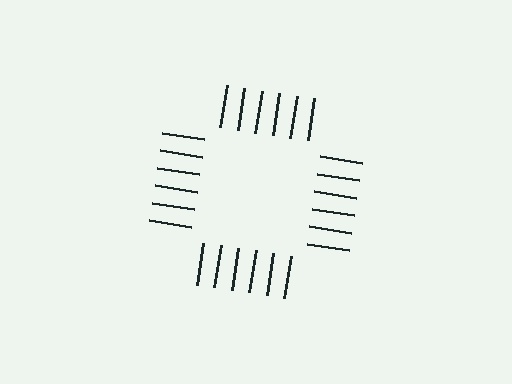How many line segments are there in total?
24 — 6 along each of the 4 edges.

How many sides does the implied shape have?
4 sides — the line-ends trace a square.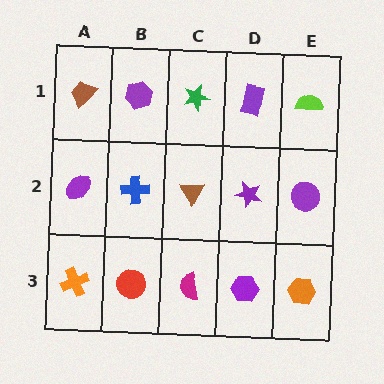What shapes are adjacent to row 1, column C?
A brown triangle (row 2, column C), a purple hexagon (row 1, column B), a purple rectangle (row 1, column D).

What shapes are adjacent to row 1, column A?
A purple ellipse (row 2, column A), a purple hexagon (row 1, column B).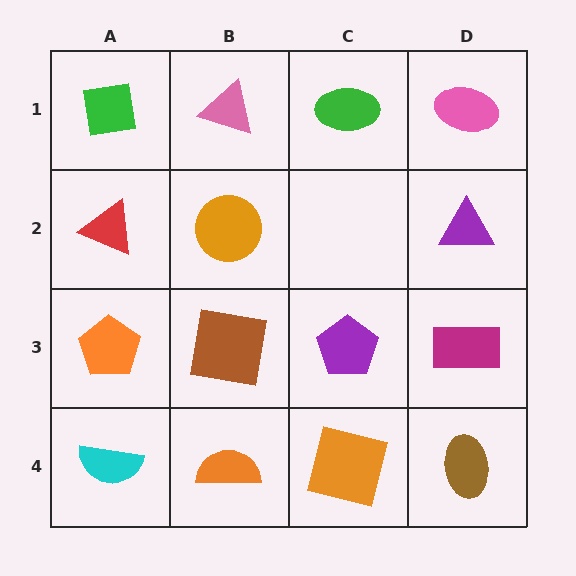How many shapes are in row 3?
4 shapes.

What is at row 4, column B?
An orange semicircle.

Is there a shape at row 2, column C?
No, that cell is empty.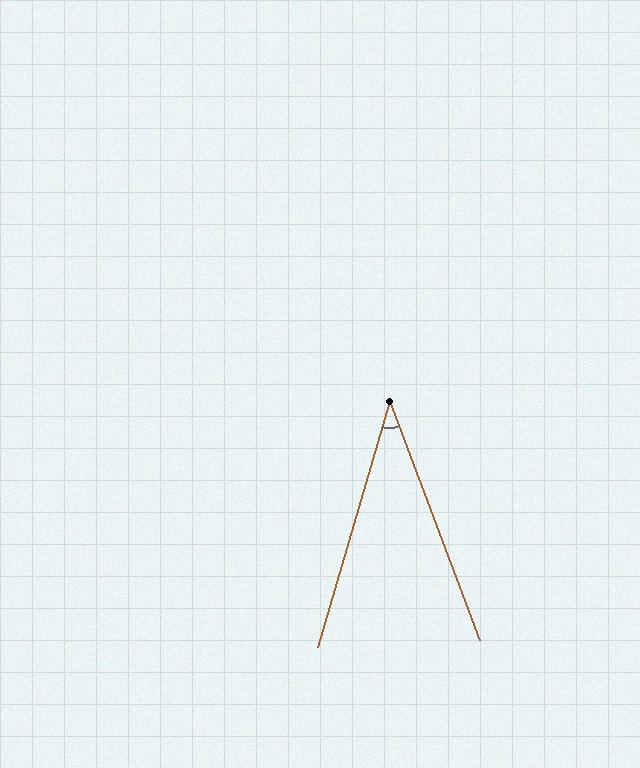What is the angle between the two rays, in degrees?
Approximately 37 degrees.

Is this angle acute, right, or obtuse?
It is acute.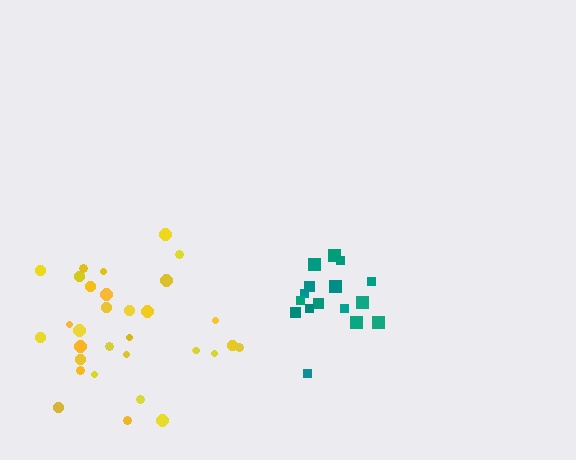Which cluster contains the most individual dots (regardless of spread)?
Yellow (32).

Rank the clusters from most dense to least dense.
teal, yellow.